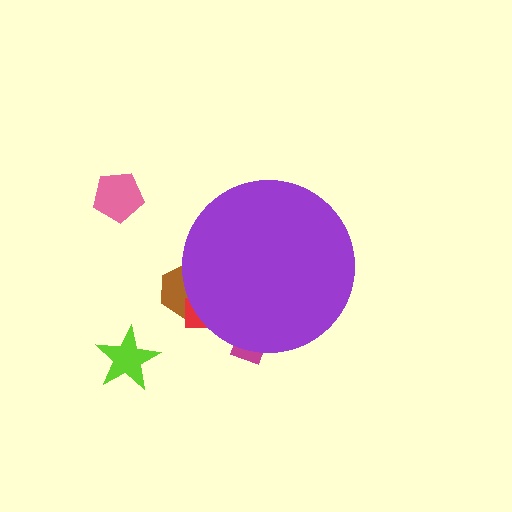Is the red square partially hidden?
Yes, the red square is partially hidden behind the purple circle.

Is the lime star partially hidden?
No, the lime star is fully visible.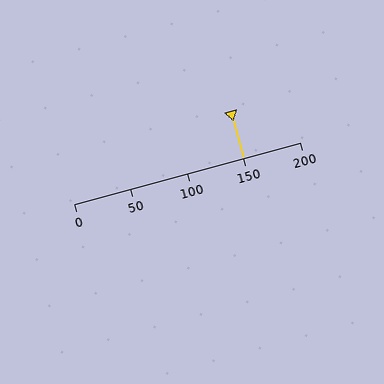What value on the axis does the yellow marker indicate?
The marker indicates approximately 150.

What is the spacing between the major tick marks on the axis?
The major ticks are spaced 50 apart.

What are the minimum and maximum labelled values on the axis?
The axis runs from 0 to 200.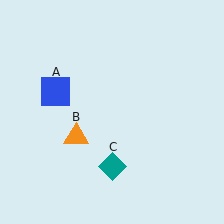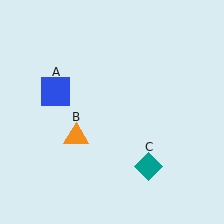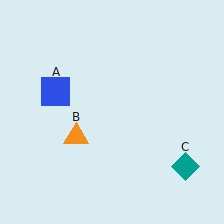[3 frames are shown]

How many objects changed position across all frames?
1 object changed position: teal diamond (object C).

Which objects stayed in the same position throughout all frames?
Blue square (object A) and orange triangle (object B) remained stationary.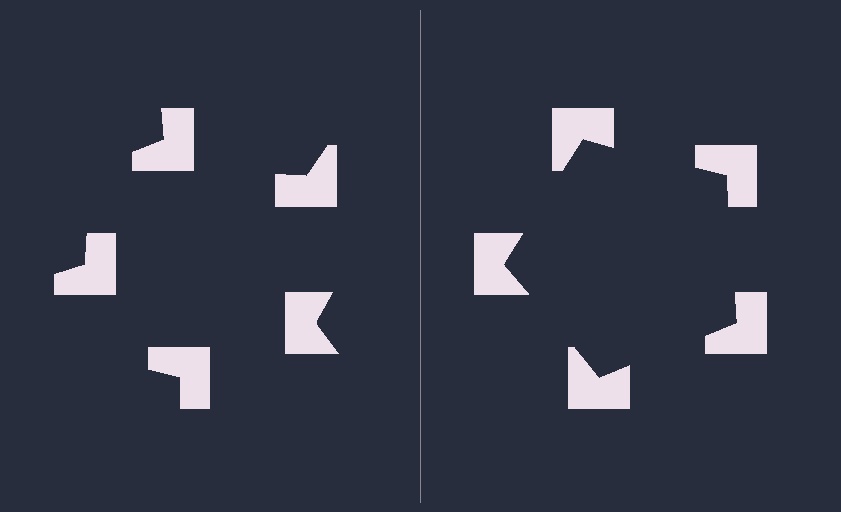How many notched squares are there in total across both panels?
10 — 5 on each side.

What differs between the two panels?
The notched squares are positioned identically on both sides; only the wedge orientations differ. On the right they align to a pentagon; on the left they are misaligned.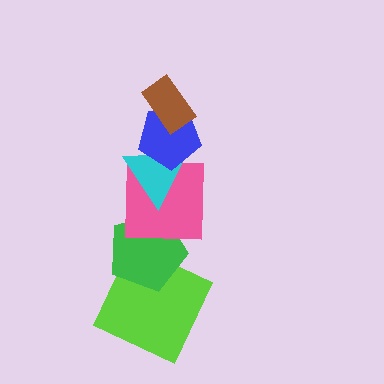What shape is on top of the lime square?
The green pentagon is on top of the lime square.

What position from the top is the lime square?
The lime square is 6th from the top.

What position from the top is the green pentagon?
The green pentagon is 5th from the top.